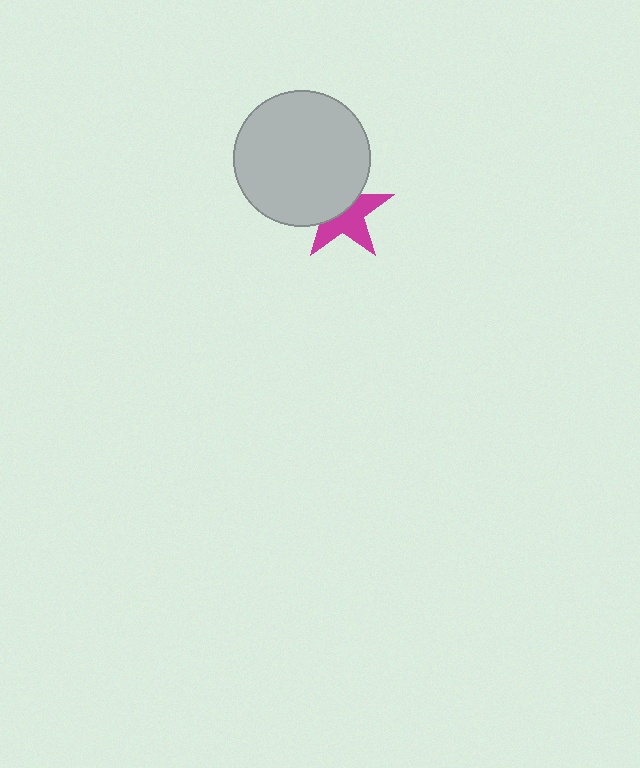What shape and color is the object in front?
The object in front is a light gray circle.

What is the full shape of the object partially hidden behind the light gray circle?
The partially hidden object is a magenta star.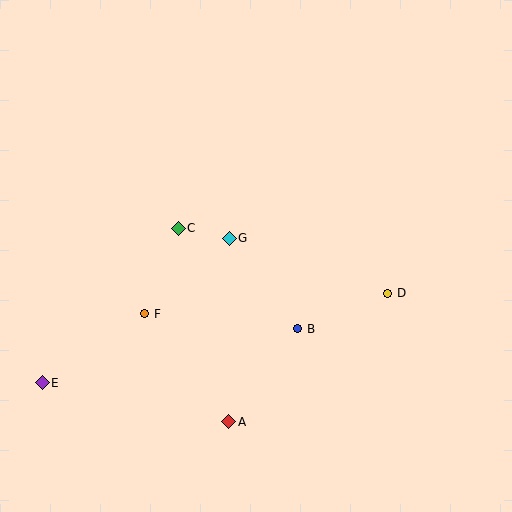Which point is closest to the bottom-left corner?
Point E is closest to the bottom-left corner.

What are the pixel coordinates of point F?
Point F is at (145, 314).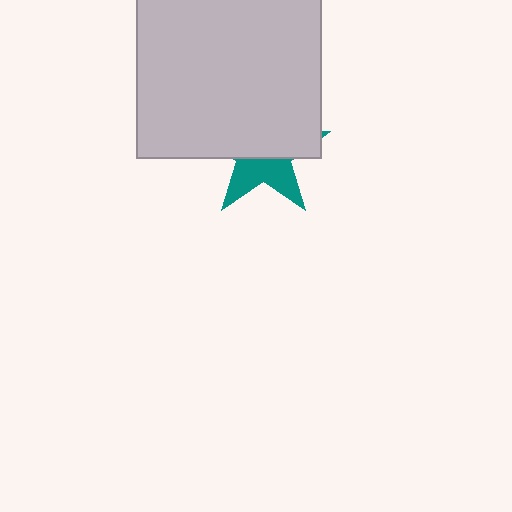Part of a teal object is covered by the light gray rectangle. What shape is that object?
It is a star.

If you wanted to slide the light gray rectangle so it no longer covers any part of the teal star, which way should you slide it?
Slide it up — that is the most direct way to separate the two shapes.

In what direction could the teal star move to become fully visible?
The teal star could move down. That would shift it out from behind the light gray rectangle entirely.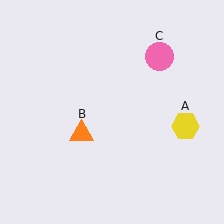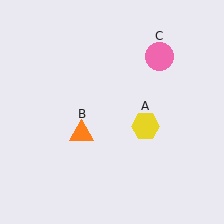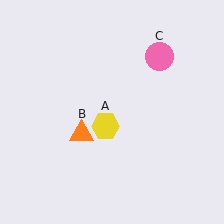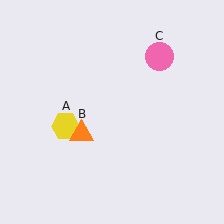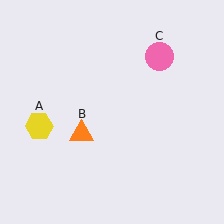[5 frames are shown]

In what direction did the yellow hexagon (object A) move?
The yellow hexagon (object A) moved left.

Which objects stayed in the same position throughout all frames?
Orange triangle (object B) and pink circle (object C) remained stationary.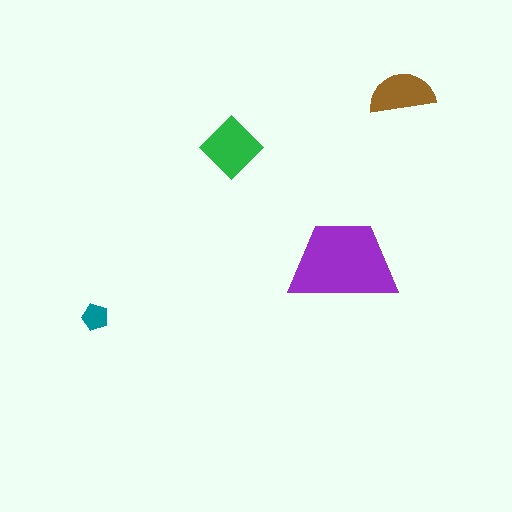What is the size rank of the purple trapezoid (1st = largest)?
1st.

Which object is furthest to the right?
The brown semicircle is rightmost.